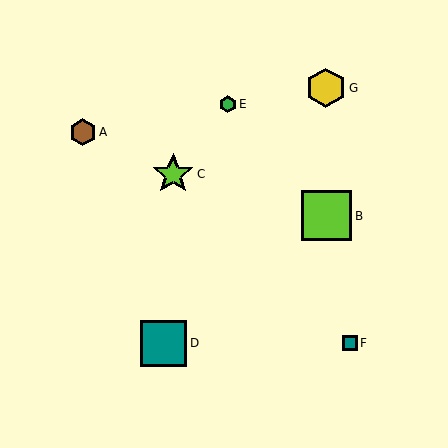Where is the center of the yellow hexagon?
The center of the yellow hexagon is at (326, 88).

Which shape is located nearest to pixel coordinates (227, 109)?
The green hexagon (labeled E) at (228, 104) is nearest to that location.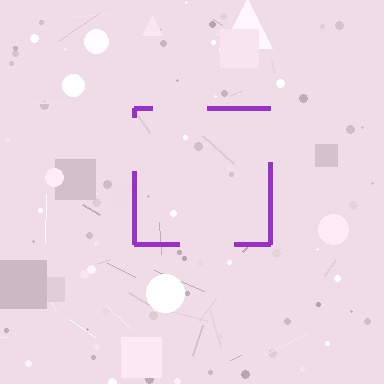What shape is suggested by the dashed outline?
The dashed outline suggests a square.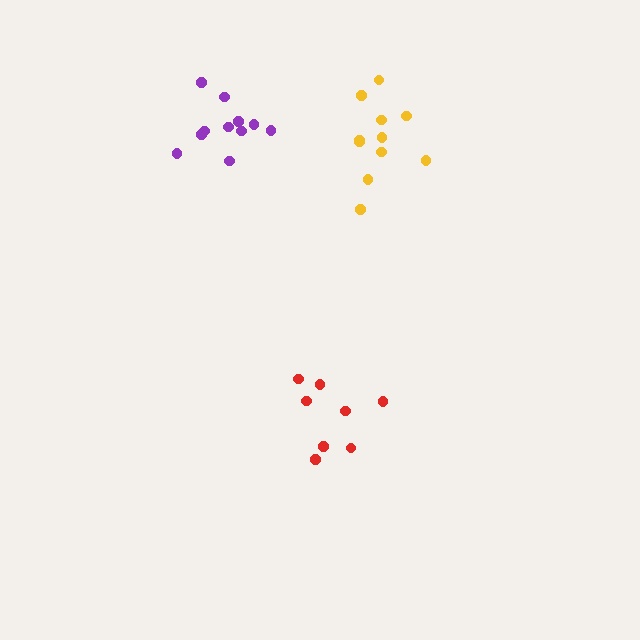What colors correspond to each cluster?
The clusters are colored: yellow, red, purple.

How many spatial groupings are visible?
There are 3 spatial groupings.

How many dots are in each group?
Group 1: 11 dots, Group 2: 8 dots, Group 3: 11 dots (30 total).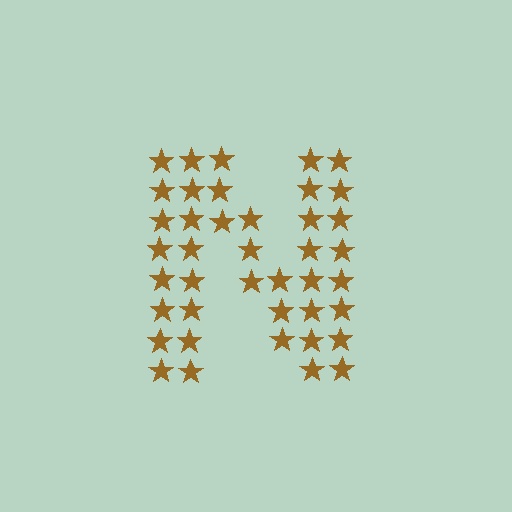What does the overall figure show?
The overall figure shows the letter N.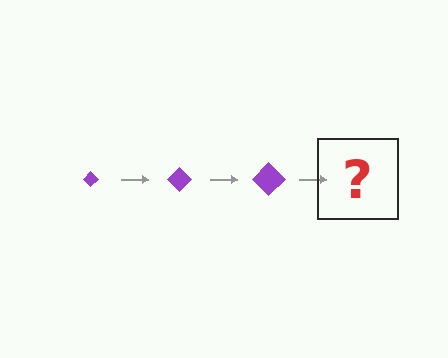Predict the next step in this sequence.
The next step is a purple diamond, larger than the previous one.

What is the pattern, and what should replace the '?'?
The pattern is that the diamond gets progressively larger each step. The '?' should be a purple diamond, larger than the previous one.